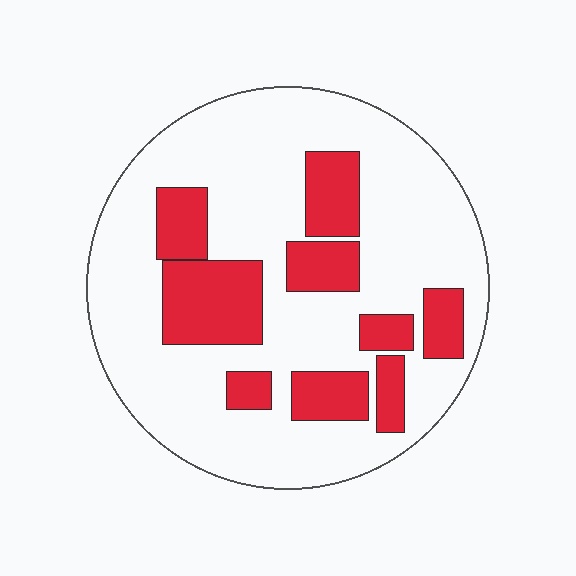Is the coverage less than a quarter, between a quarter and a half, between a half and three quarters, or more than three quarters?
Between a quarter and a half.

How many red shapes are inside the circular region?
9.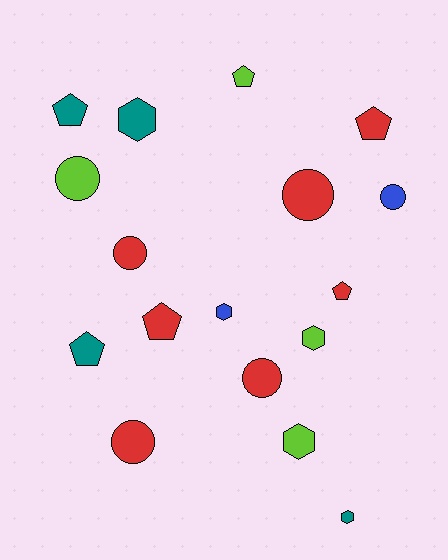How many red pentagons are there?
There are 3 red pentagons.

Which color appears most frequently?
Red, with 7 objects.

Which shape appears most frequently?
Pentagon, with 6 objects.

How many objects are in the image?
There are 17 objects.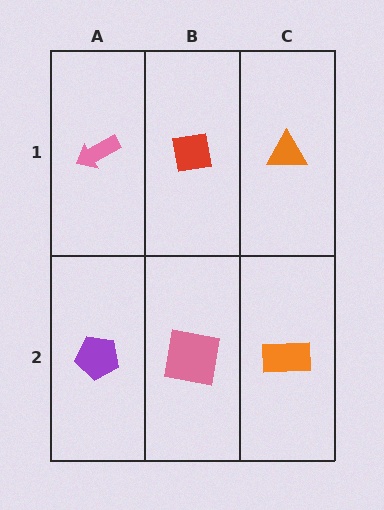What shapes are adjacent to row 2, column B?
A red square (row 1, column B), a purple pentagon (row 2, column A), an orange rectangle (row 2, column C).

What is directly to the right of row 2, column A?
A pink square.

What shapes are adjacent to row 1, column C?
An orange rectangle (row 2, column C), a red square (row 1, column B).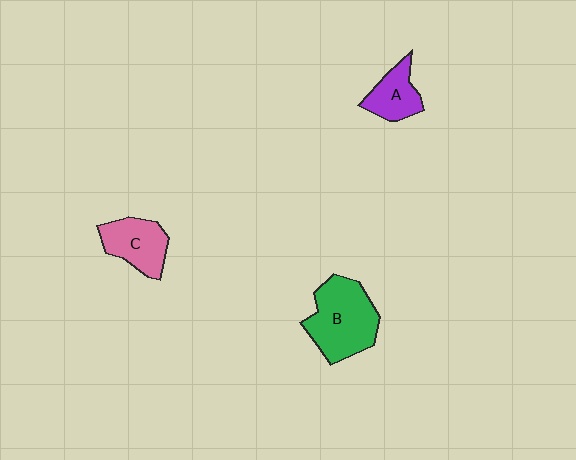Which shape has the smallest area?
Shape A (purple).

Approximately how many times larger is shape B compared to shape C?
Approximately 1.6 times.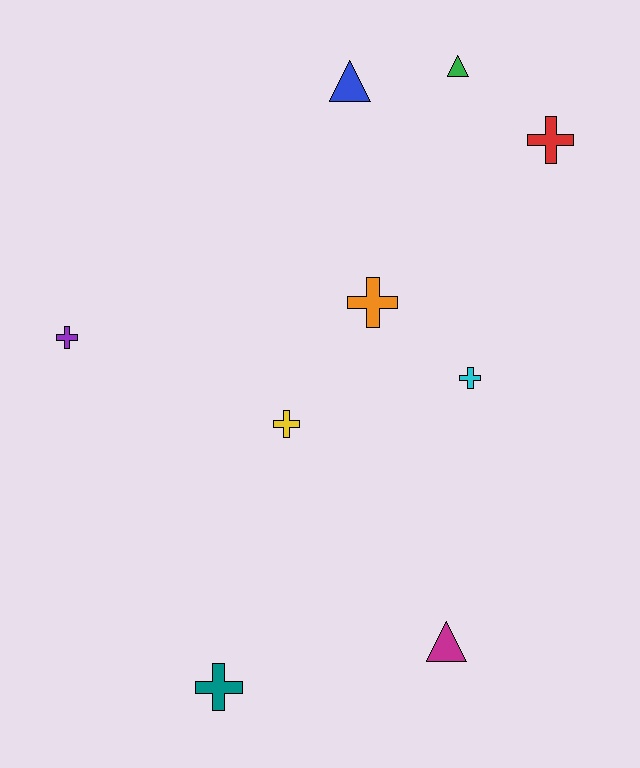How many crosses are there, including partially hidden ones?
There are 6 crosses.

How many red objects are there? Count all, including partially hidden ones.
There is 1 red object.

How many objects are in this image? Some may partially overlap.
There are 9 objects.